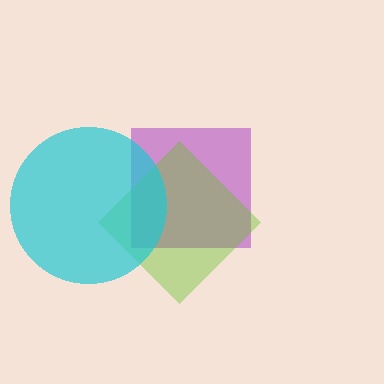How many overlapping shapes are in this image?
There are 3 overlapping shapes in the image.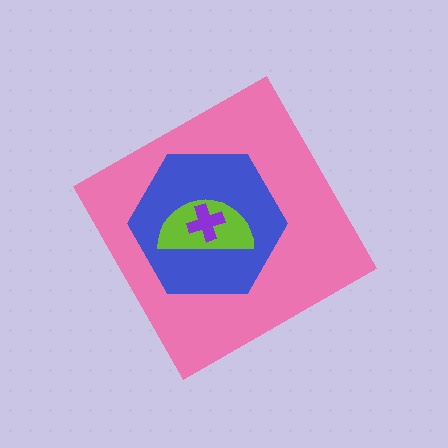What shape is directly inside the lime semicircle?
The purple cross.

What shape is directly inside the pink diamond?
The blue hexagon.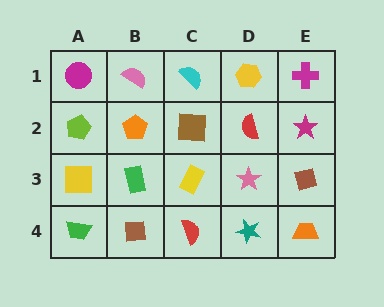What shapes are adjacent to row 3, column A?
A lime pentagon (row 2, column A), a green trapezoid (row 4, column A), a green rectangle (row 3, column B).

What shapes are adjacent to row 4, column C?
A yellow rectangle (row 3, column C), a brown square (row 4, column B), a teal star (row 4, column D).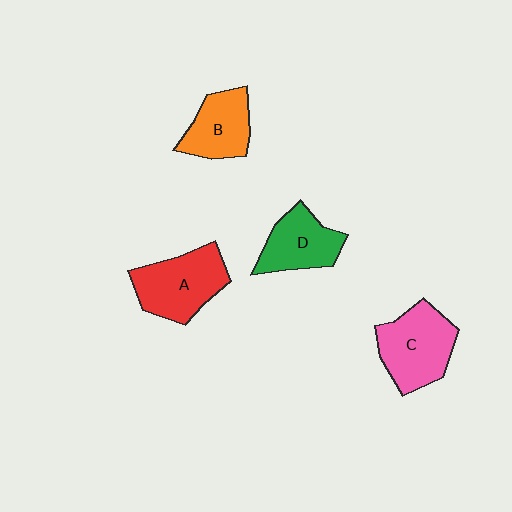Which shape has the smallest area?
Shape B (orange).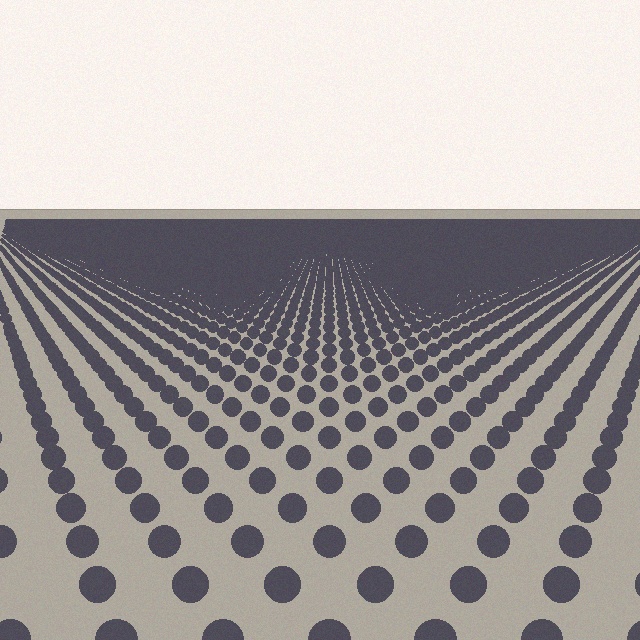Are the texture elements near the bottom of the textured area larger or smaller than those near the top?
Larger. Near the bottom, elements are closer to the viewer and appear at a bigger on-screen size.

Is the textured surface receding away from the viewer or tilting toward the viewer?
The surface is receding away from the viewer. Texture elements get smaller and denser toward the top.